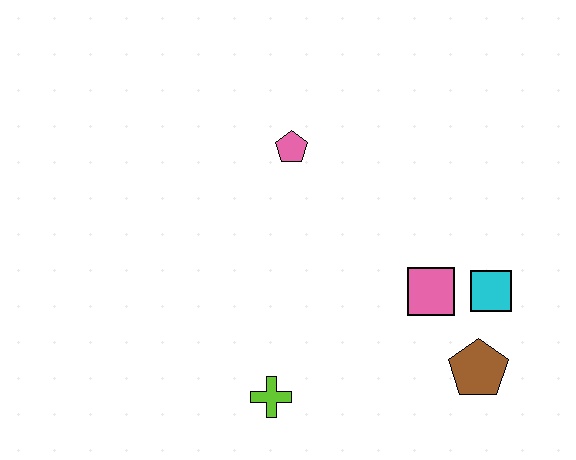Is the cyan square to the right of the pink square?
Yes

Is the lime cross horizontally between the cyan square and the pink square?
No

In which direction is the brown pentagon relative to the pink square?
The brown pentagon is below the pink square.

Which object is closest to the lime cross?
The pink square is closest to the lime cross.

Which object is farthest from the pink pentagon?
The brown pentagon is farthest from the pink pentagon.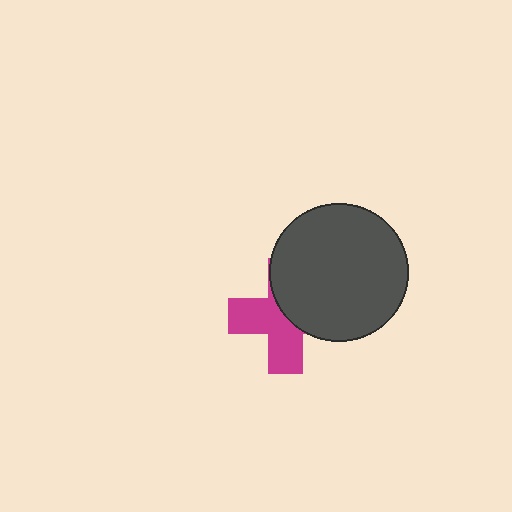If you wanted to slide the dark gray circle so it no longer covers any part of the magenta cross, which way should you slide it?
Slide it toward the upper-right — that is the most direct way to separate the two shapes.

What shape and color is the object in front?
The object in front is a dark gray circle.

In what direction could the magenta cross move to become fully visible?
The magenta cross could move toward the lower-left. That would shift it out from behind the dark gray circle entirely.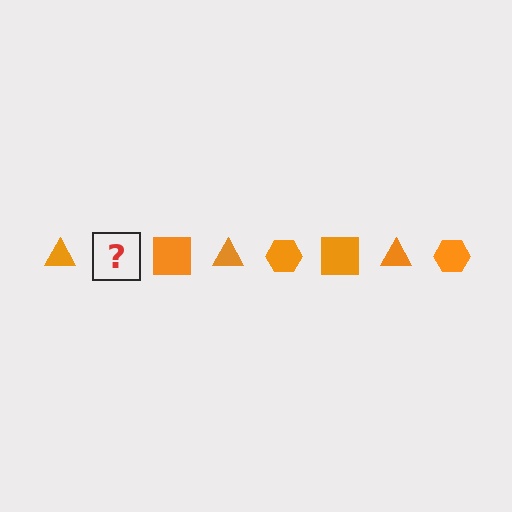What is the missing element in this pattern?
The missing element is an orange hexagon.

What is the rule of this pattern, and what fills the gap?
The rule is that the pattern cycles through triangle, hexagon, square shapes in orange. The gap should be filled with an orange hexagon.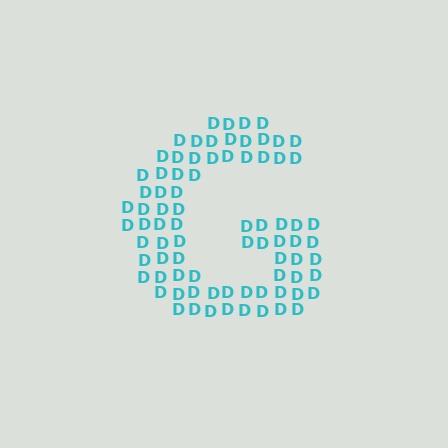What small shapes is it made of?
It is made of small letter D's.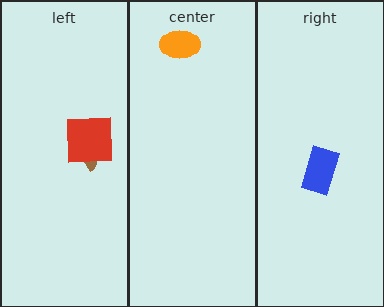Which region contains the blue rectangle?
The right region.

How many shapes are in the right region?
1.